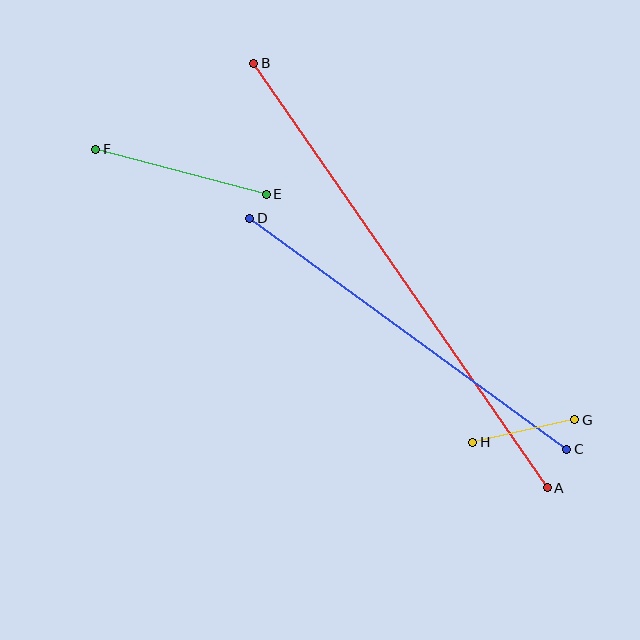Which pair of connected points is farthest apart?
Points A and B are farthest apart.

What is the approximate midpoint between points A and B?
The midpoint is at approximately (400, 275) pixels.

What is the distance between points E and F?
The distance is approximately 177 pixels.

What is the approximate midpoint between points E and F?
The midpoint is at approximately (181, 172) pixels.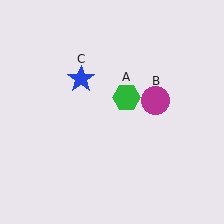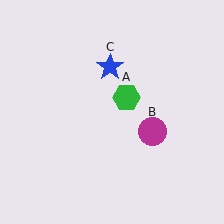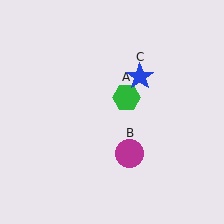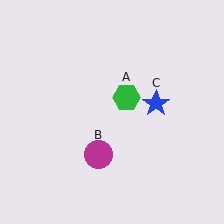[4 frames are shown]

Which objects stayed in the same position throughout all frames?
Green hexagon (object A) remained stationary.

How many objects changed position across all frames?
2 objects changed position: magenta circle (object B), blue star (object C).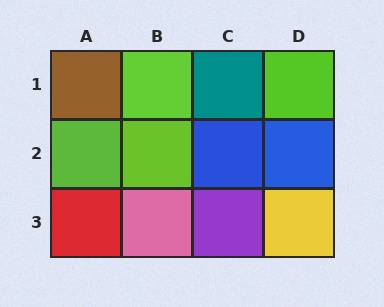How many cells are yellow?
1 cell is yellow.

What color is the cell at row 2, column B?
Lime.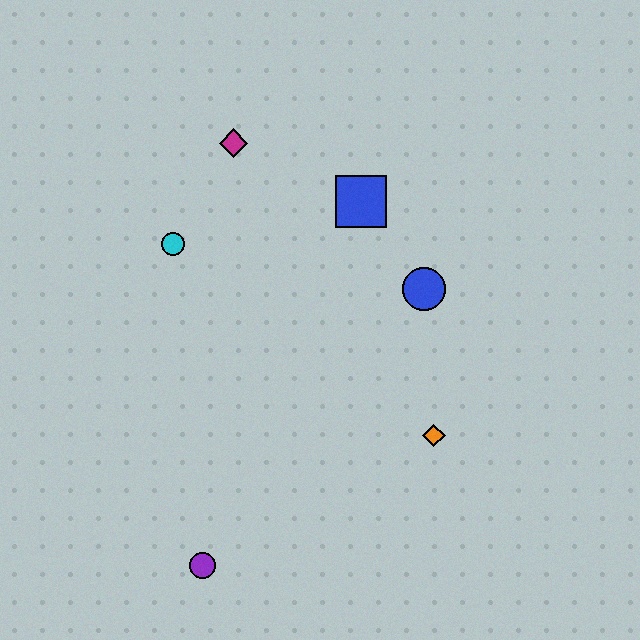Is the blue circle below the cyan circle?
Yes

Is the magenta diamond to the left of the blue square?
Yes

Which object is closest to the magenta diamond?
The cyan circle is closest to the magenta diamond.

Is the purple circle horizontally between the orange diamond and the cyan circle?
Yes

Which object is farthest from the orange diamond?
The magenta diamond is farthest from the orange diamond.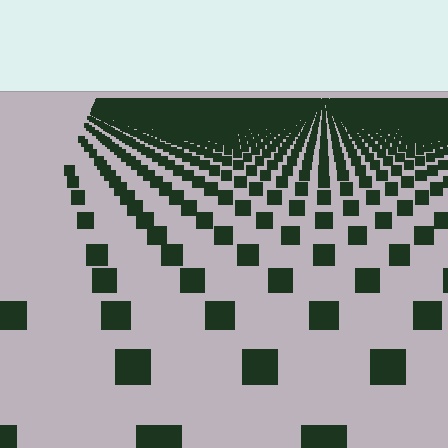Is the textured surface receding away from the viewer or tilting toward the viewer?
The surface is receding away from the viewer. Texture elements get smaller and denser toward the top.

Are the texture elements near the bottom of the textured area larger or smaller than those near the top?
Larger. Near the bottom, elements are closer to the viewer and appear at a bigger on-screen size.